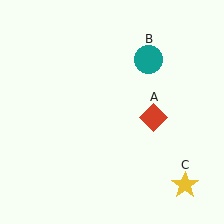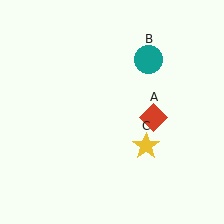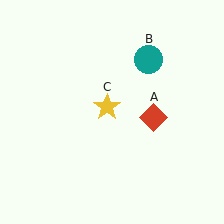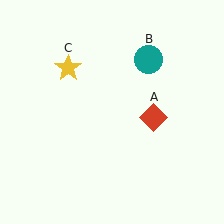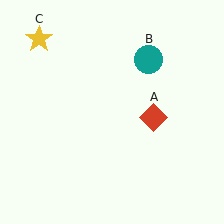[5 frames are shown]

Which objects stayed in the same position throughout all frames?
Red diamond (object A) and teal circle (object B) remained stationary.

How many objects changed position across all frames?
1 object changed position: yellow star (object C).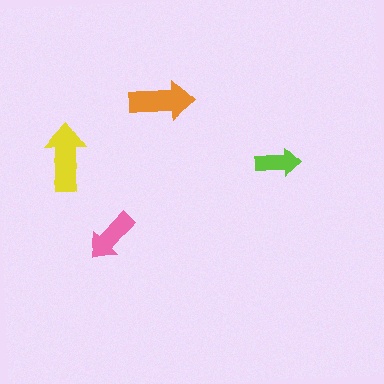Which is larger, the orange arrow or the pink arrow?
The orange one.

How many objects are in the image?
There are 4 objects in the image.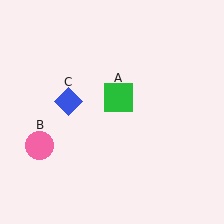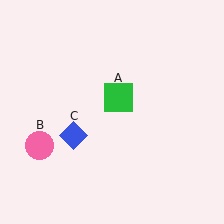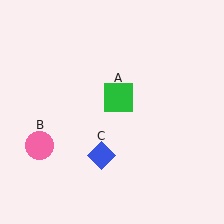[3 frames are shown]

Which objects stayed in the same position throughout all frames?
Green square (object A) and pink circle (object B) remained stationary.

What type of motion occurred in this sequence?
The blue diamond (object C) rotated counterclockwise around the center of the scene.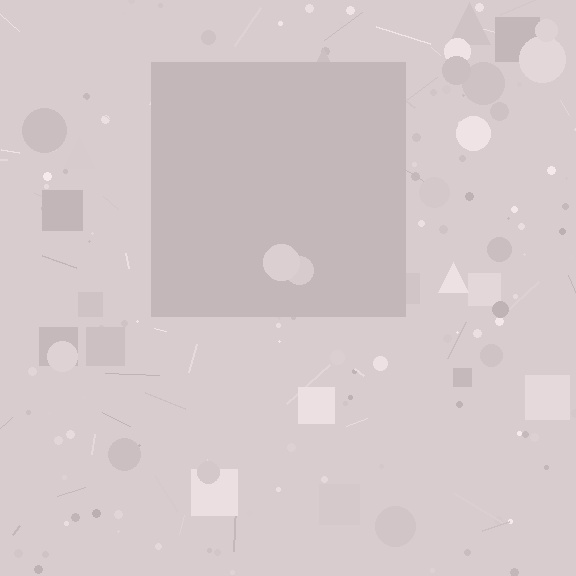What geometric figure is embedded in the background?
A square is embedded in the background.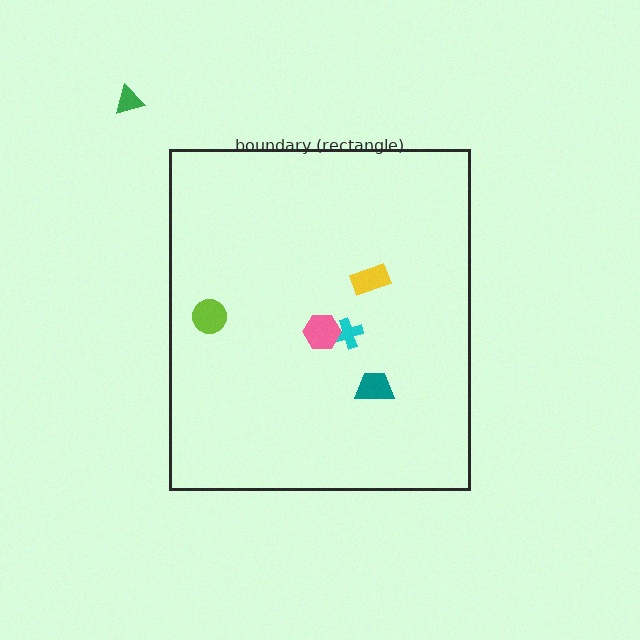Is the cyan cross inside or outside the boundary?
Inside.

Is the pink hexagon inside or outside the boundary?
Inside.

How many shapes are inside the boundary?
5 inside, 1 outside.